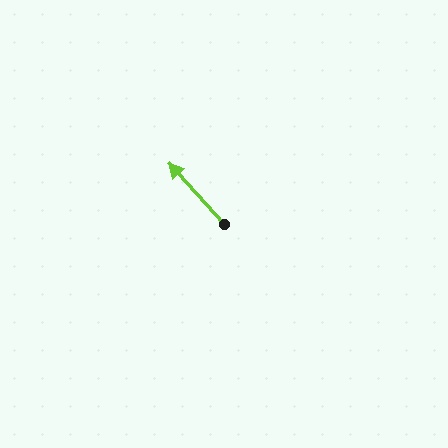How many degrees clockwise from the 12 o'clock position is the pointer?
Approximately 318 degrees.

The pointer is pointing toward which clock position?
Roughly 11 o'clock.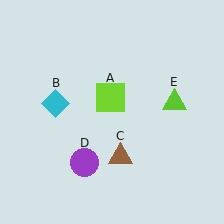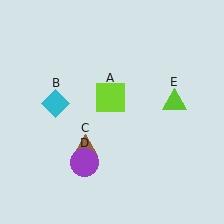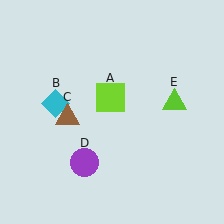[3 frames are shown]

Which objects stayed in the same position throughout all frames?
Lime square (object A) and cyan diamond (object B) and purple circle (object D) and lime triangle (object E) remained stationary.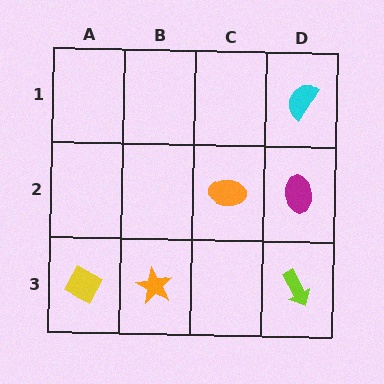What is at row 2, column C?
An orange ellipse.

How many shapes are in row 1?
1 shape.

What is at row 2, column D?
A magenta ellipse.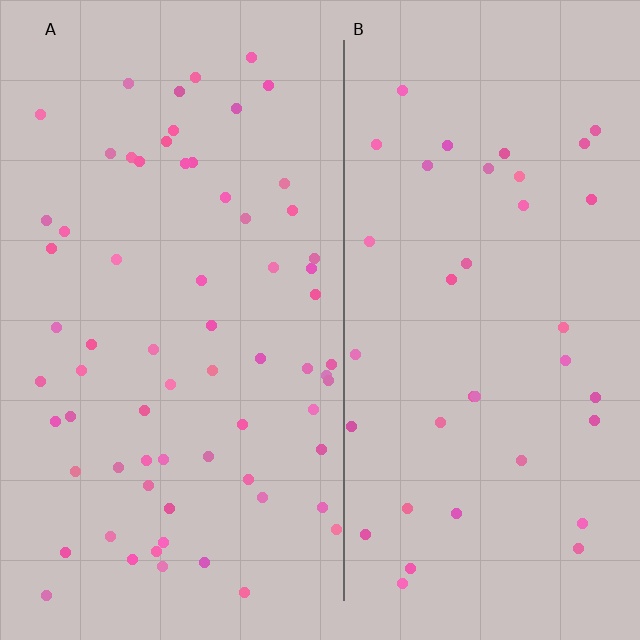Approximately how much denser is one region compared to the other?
Approximately 1.8× — region A over region B.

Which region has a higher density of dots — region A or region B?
A (the left).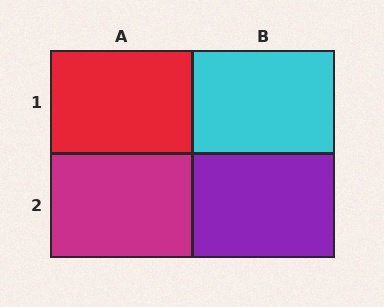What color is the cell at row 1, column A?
Red.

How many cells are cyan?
1 cell is cyan.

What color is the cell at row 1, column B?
Cyan.